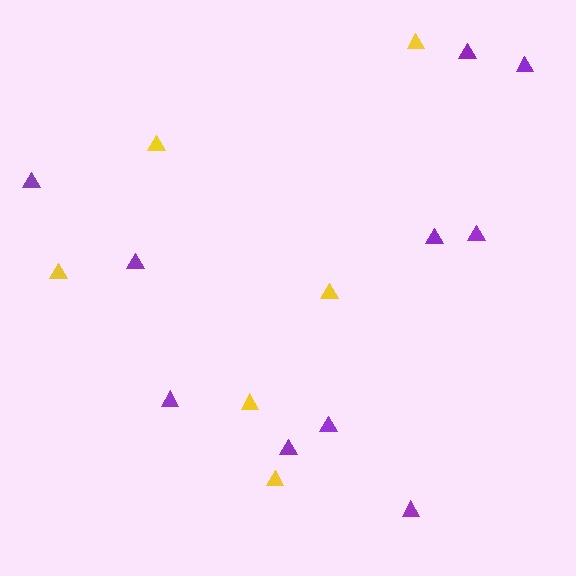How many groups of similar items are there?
There are 2 groups: one group of yellow triangles (6) and one group of purple triangles (10).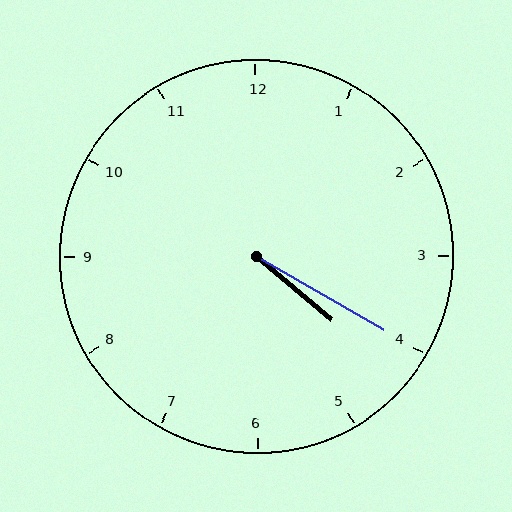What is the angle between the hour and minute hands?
Approximately 10 degrees.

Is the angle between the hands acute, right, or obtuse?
It is acute.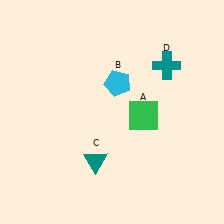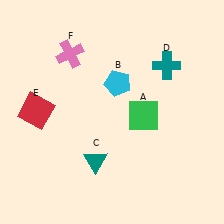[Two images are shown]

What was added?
A red square (E), a pink cross (F) were added in Image 2.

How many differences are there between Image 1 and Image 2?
There are 2 differences between the two images.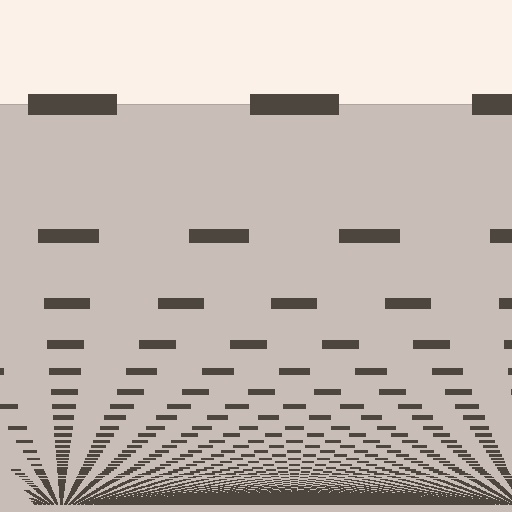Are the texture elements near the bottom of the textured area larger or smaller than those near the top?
Smaller. The gradient is inverted — elements near the bottom are smaller and denser.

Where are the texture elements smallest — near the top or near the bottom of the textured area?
Near the bottom.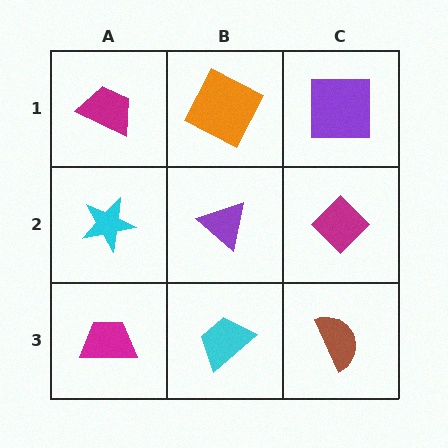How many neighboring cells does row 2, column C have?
3.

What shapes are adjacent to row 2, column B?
An orange square (row 1, column B), a cyan trapezoid (row 3, column B), a cyan star (row 2, column A), a magenta diamond (row 2, column C).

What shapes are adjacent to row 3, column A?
A cyan star (row 2, column A), a cyan trapezoid (row 3, column B).